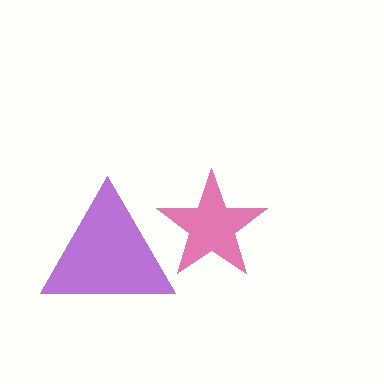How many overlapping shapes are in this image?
There are 2 overlapping shapes in the image.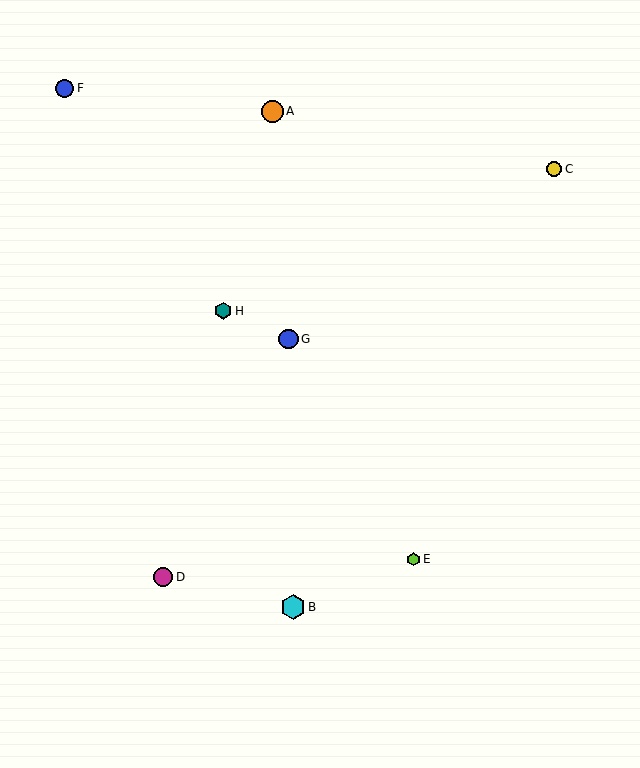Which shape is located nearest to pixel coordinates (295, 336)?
The blue circle (labeled G) at (288, 339) is nearest to that location.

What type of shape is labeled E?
Shape E is a lime hexagon.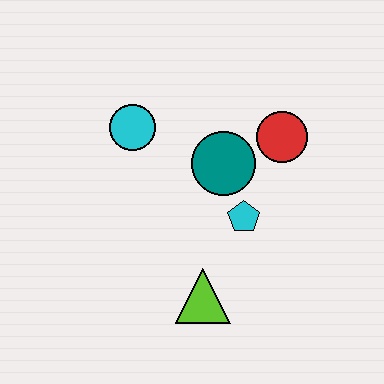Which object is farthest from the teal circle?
The lime triangle is farthest from the teal circle.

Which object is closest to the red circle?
The teal circle is closest to the red circle.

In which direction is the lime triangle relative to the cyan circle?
The lime triangle is below the cyan circle.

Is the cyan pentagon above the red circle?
No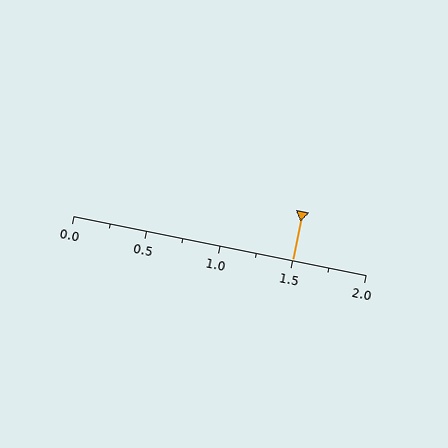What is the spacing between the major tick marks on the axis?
The major ticks are spaced 0.5 apart.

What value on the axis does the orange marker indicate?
The marker indicates approximately 1.5.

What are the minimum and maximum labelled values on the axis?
The axis runs from 0.0 to 2.0.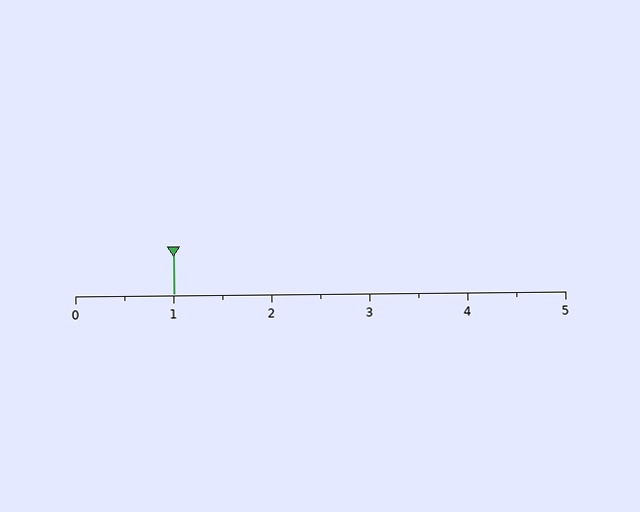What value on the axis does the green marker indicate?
The marker indicates approximately 1.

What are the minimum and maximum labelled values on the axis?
The axis runs from 0 to 5.